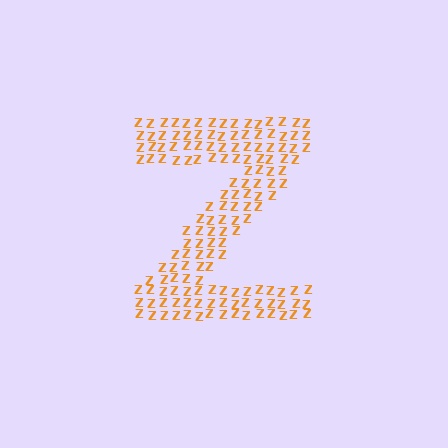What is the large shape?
The large shape is the letter Z.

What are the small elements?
The small elements are letter Z's.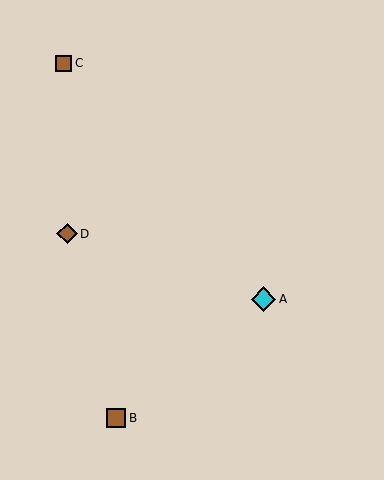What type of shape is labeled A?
Shape A is a cyan diamond.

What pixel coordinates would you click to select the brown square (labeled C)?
Click at (64, 63) to select the brown square C.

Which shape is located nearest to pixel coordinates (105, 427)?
The brown square (labeled B) at (116, 418) is nearest to that location.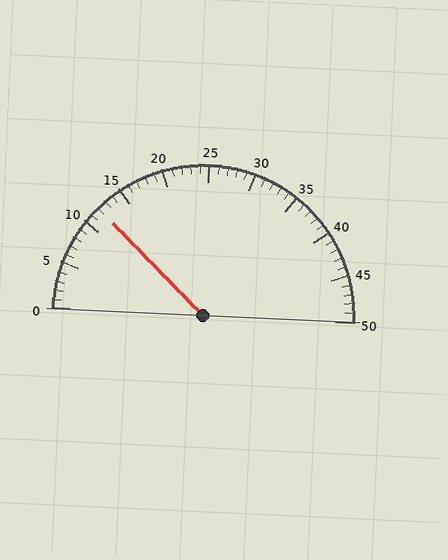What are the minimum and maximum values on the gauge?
The gauge ranges from 0 to 50.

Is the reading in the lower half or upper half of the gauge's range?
The reading is in the lower half of the range (0 to 50).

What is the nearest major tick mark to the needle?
The nearest major tick mark is 10.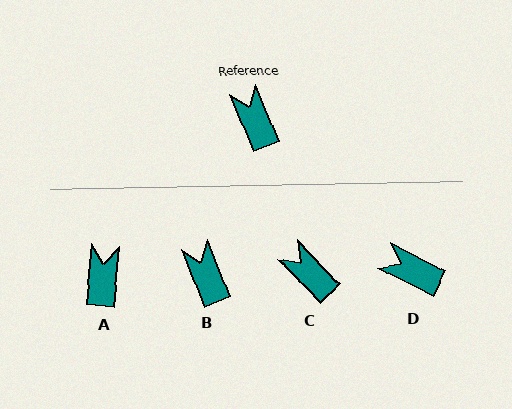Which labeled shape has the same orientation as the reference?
B.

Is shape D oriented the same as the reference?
No, it is off by about 40 degrees.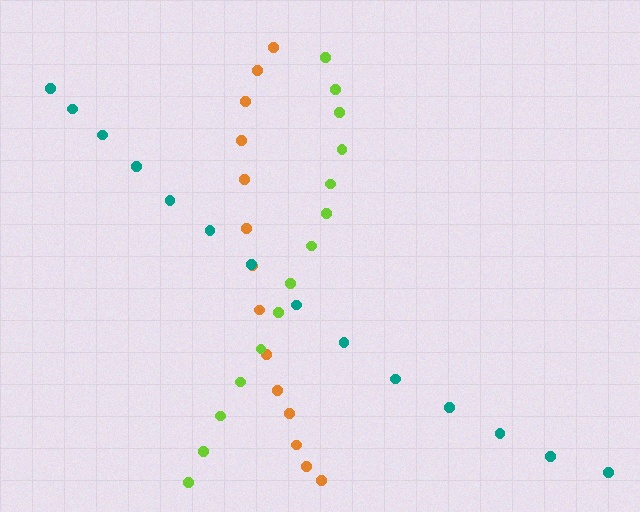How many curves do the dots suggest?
There are 3 distinct paths.